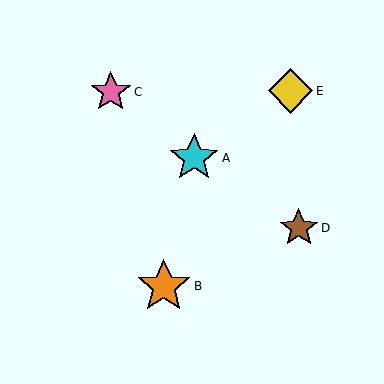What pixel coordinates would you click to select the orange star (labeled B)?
Click at (164, 286) to select the orange star B.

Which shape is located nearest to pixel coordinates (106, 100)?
The pink star (labeled C) at (111, 92) is nearest to that location.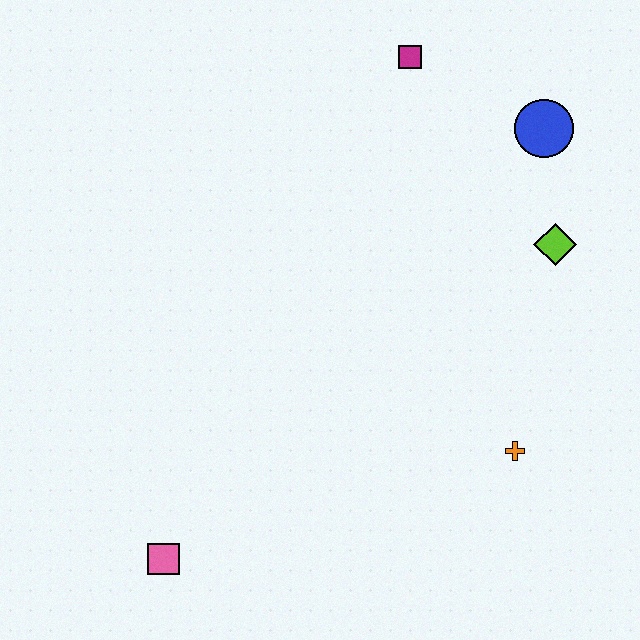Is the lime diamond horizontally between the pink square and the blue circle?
No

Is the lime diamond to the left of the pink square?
No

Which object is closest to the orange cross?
The lime diamond is closest to the orange cross.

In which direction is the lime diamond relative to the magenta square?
The lime diamond is below the magenta square.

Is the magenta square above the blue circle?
Yes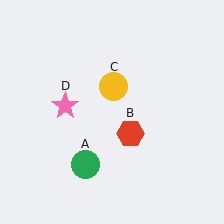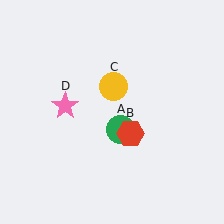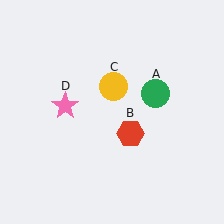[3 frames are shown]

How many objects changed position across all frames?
1 object changed position: green circle (object A).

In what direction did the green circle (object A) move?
The green circle (object A) moved up and to the right.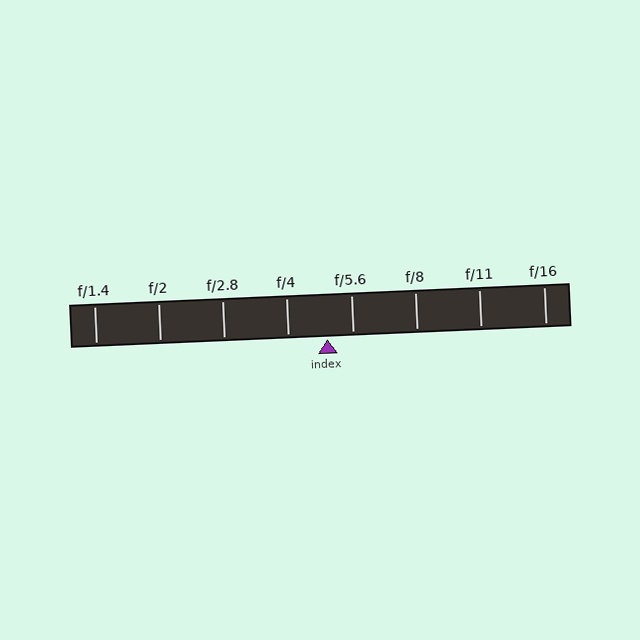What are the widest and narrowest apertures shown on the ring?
The widest aperture shown is f/1.4 and the narrowest is f/16.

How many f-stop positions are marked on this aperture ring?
There are 8 f-stop positions marked.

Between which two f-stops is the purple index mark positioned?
The index mark is between f/4 and f/5.6.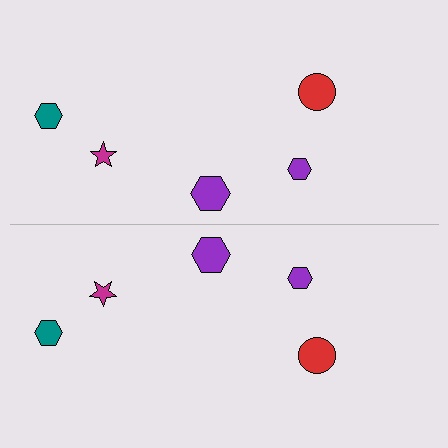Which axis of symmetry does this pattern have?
The pattern has a horizontal axis of symmetry running through the center of the image.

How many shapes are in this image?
There are 10 shapes in this image.